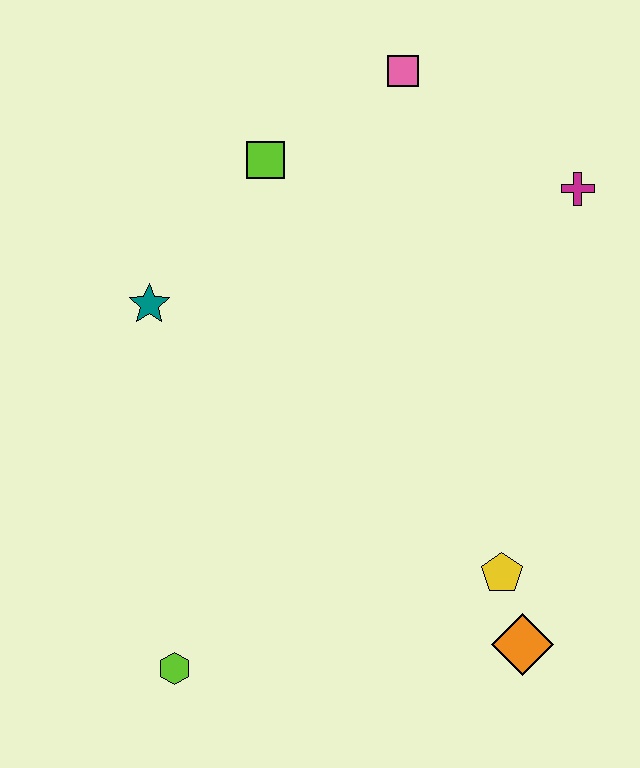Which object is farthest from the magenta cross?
The lime hexagon is farthest from the magenta cross.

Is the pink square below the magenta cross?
No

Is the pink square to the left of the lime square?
No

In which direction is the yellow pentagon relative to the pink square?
The yellow pentagon is below the pink square.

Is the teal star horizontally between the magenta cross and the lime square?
No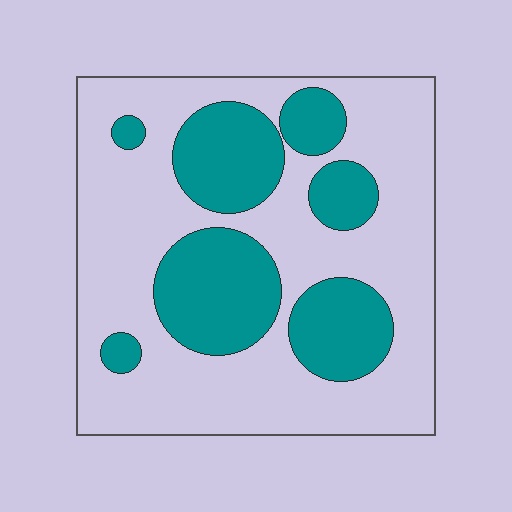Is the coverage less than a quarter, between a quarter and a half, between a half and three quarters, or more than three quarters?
Between a quarter and a half.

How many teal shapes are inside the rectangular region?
7.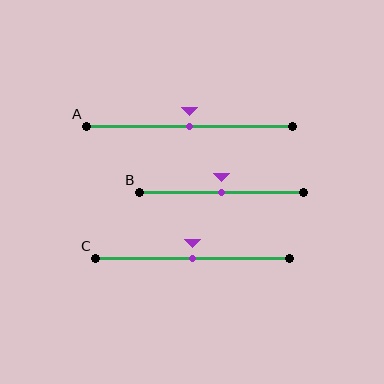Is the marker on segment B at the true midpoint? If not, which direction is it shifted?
Yes, the marker on segment B is at the true midpoint.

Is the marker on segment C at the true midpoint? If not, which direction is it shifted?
Yes, the marker on segment C is at the true midpoint.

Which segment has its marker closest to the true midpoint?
Segment A has its marker closest to the true midpoint.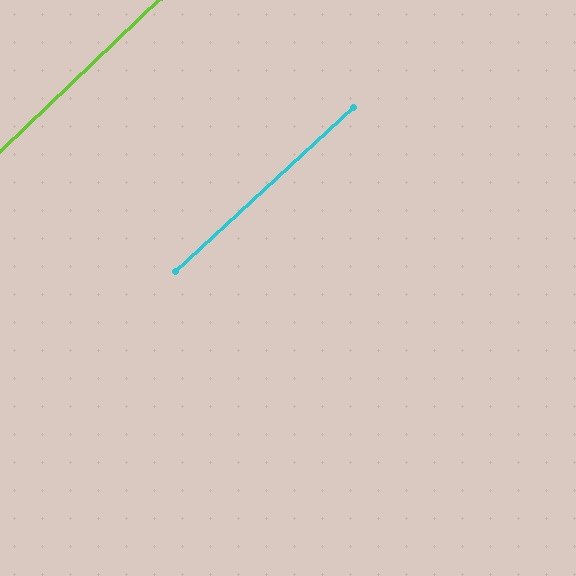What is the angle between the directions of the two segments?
Approximately 1 degree.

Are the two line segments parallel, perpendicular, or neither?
Parallel — their directions differ by only 0.9°.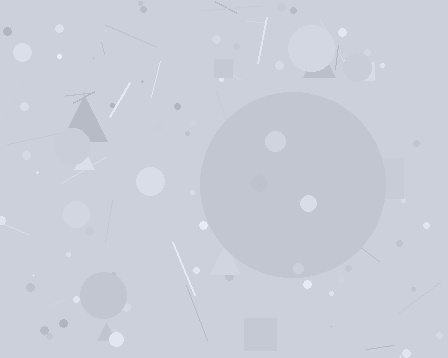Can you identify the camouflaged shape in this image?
The camouflaged shape is a circle.